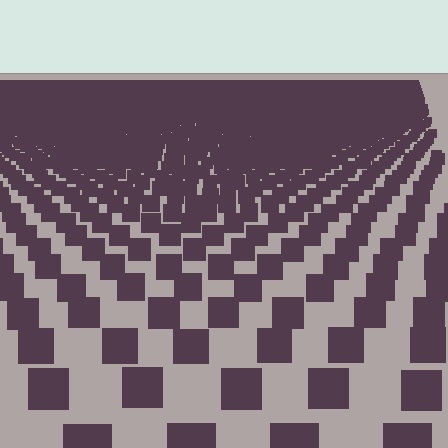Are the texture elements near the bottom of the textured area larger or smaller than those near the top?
Larger. Near the bottom, elements are closer to the viewer and appear at a bigger on-screen size.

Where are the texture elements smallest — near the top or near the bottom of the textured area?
Near the top.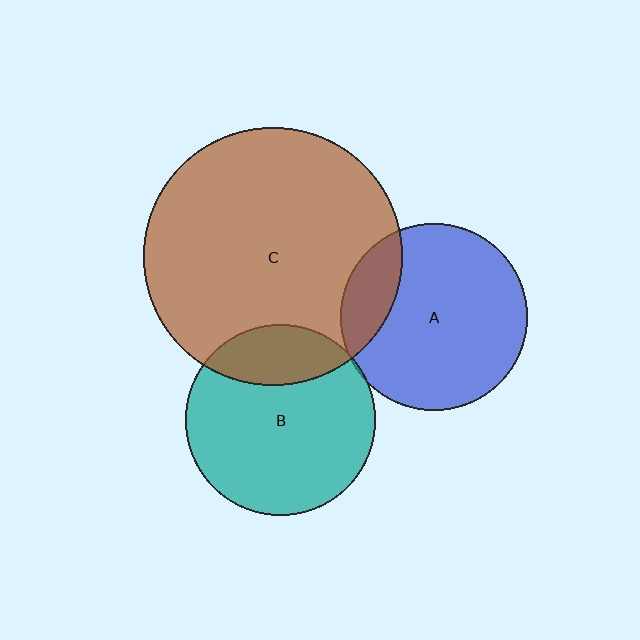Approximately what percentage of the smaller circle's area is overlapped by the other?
Approximately 5%.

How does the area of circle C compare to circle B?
Approximately 1.8 times.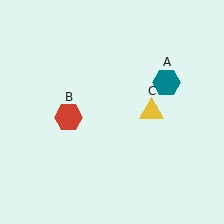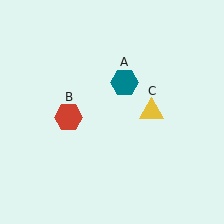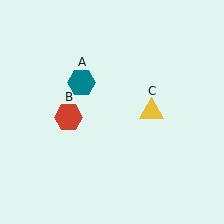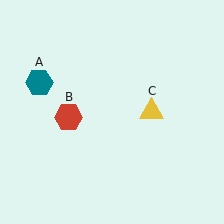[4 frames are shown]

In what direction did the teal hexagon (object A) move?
The teal hexagon (object A) moved left.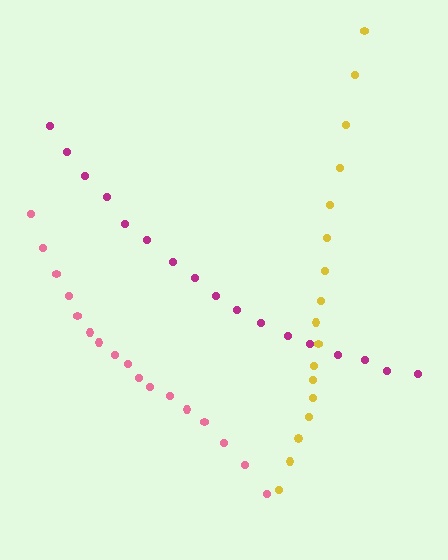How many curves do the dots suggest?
There are 3 distinct paths.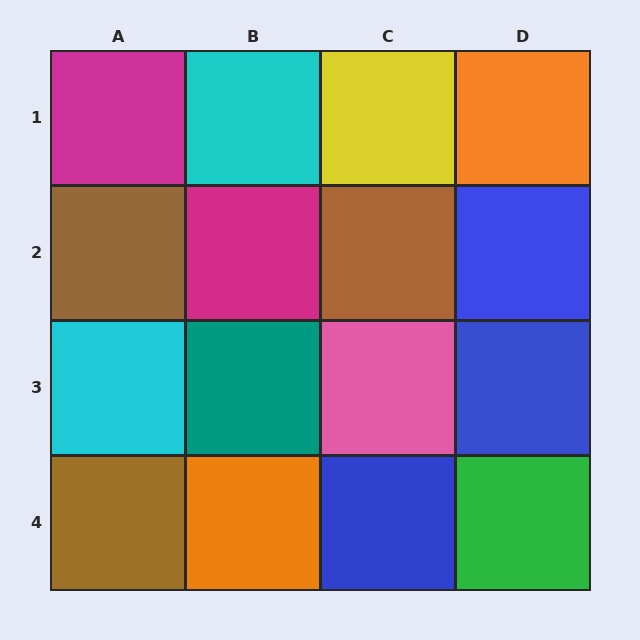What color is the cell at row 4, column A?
Brown.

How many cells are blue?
3 cells are blue.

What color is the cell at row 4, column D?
Green.